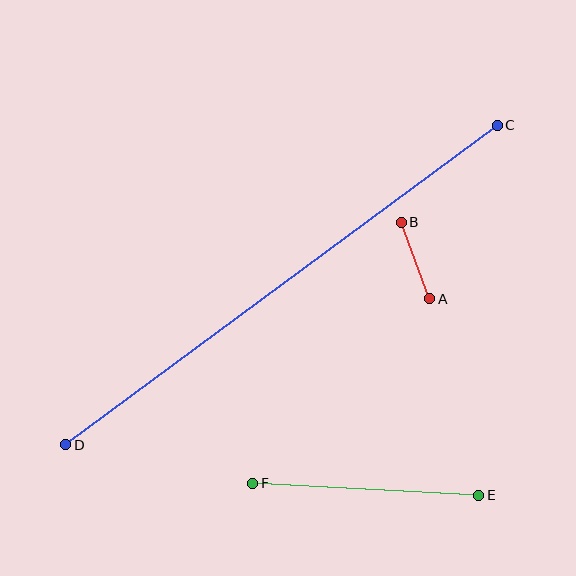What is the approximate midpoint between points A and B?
The midpoint is at approximately (415, 261) pixels.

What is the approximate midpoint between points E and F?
The midpoint is at approximately (366, 489) pixels.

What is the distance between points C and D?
The distance is approximately 537 pixels.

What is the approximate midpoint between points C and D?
The midpoint is at approximately (281, 285) pixels.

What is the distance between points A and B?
The distance is approximately 81 pixels.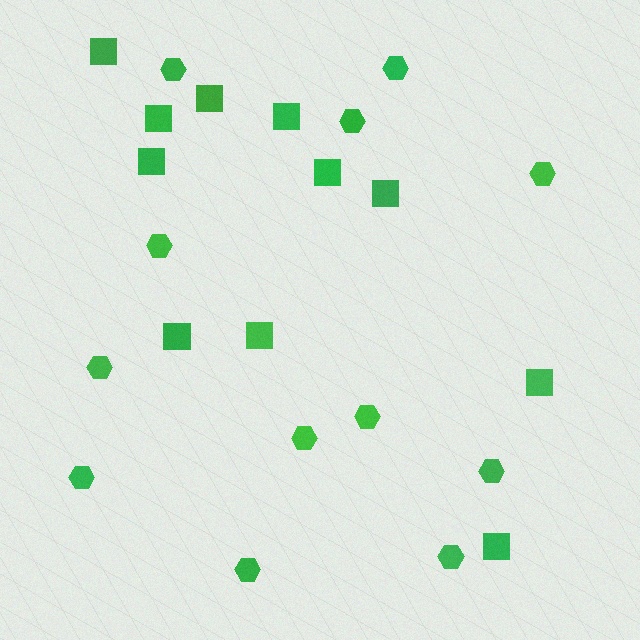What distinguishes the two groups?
There are 2 groups: one group of hexagons (12) and one group of squares (11).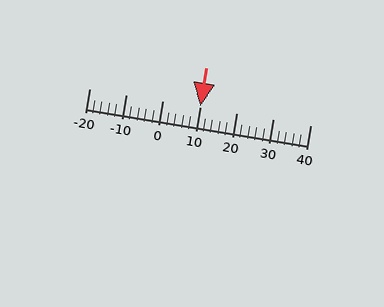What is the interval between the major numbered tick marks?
The major tick marks are spaced 10 units apart.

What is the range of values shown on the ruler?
The ruler shows values from -20 to 40.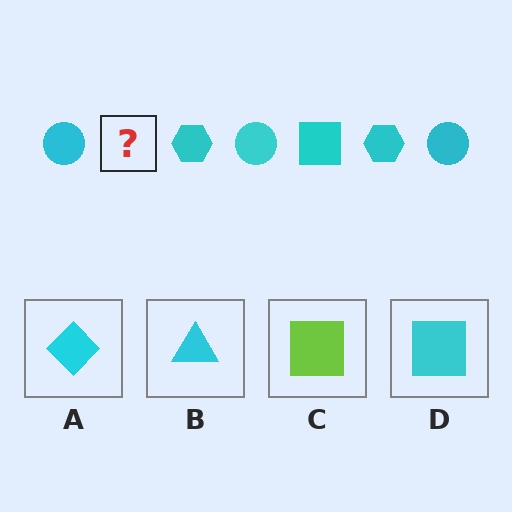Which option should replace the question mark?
Option D.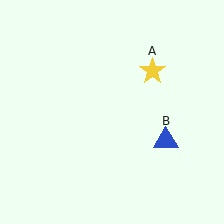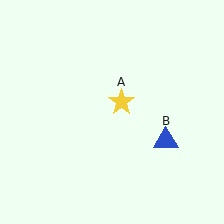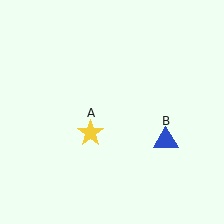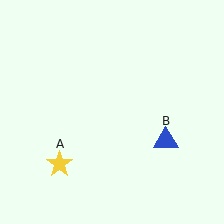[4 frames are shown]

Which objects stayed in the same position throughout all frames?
Blue triangle (object B) remained stationary.